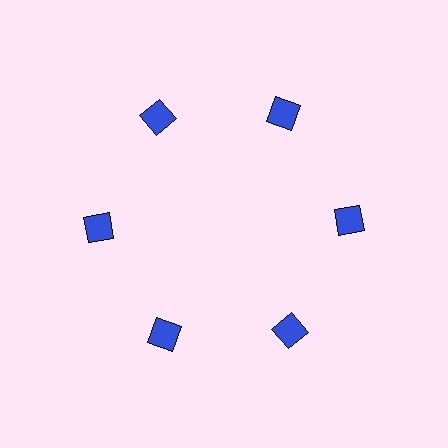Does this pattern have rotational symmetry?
Yes, this pattern has 6-fold rotational symmetry. It looks the same after rotating 60 degrees around the center.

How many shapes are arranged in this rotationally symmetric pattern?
There are 6 shapes, arranged in 6 groups of 1.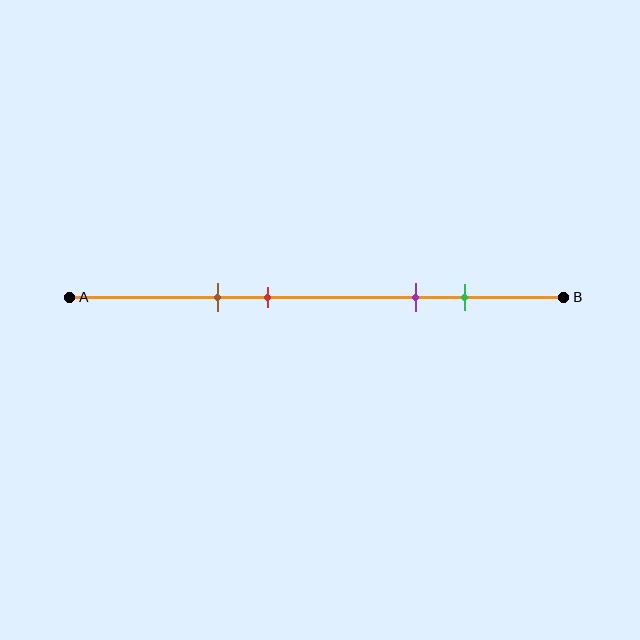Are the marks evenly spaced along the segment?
No, the marks are not evenly spaced.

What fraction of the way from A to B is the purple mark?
The purple mark is approximately 70% (0.7) of the way from A to B.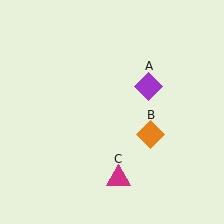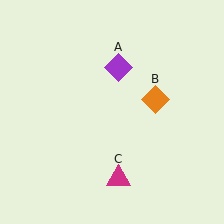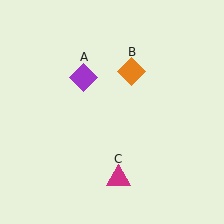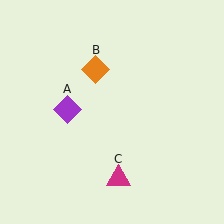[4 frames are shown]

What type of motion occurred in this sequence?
The purple diamond (object A), orange diamond (object B) rotated counterclockwise around the center of the scene.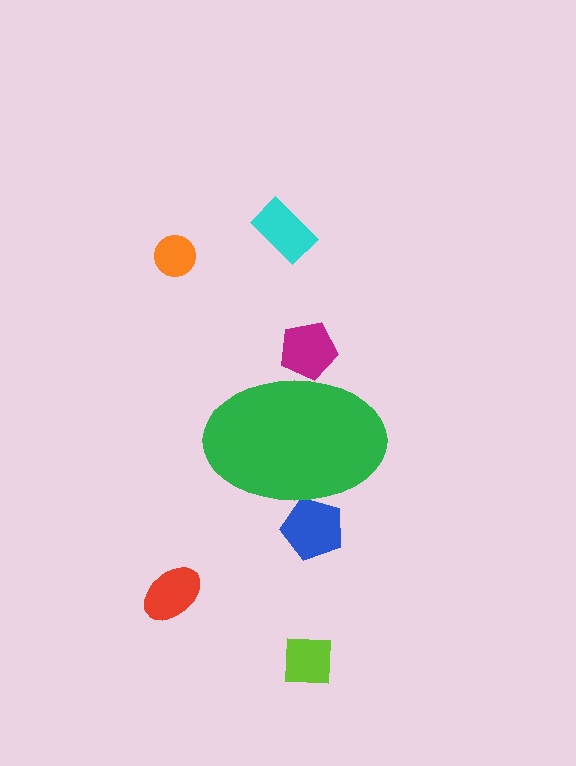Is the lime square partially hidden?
No, the lime square is fully visible.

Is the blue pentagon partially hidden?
Yes, the blue pentagon is partially hidden behind the green ellipse.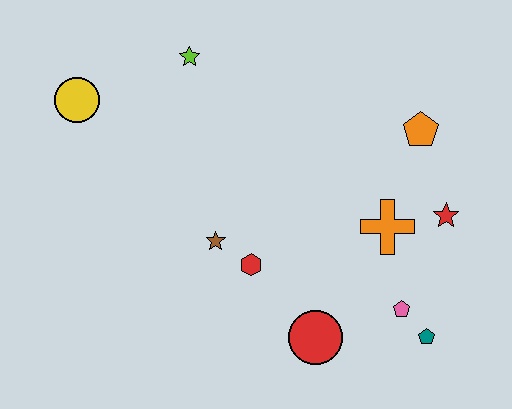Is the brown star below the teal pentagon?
No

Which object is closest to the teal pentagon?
The pink pentagon is closest to the teal pentagon.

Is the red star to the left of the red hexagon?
No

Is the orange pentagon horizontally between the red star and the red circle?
Yes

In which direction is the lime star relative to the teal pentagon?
The lime star is above the teal pentagon.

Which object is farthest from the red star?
The yellow circle is farthest from the red star.